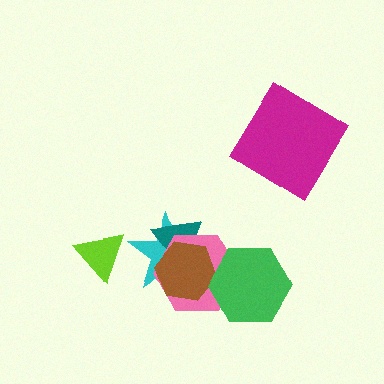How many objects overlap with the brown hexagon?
4 objects overlap with the brown hexagon.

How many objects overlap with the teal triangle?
3 objects overlap with the teal triangle.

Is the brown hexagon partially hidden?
Yes, it is partially covered by another shape.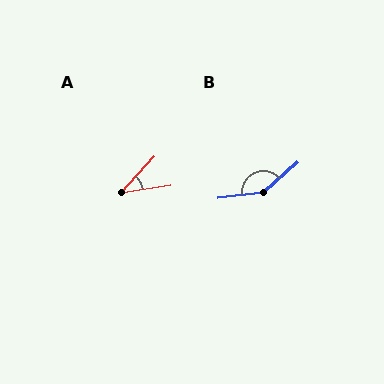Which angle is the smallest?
A, at approximately 38 degrees.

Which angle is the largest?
B, at approximately 146 degrees.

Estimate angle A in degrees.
Approximately 38 degrees.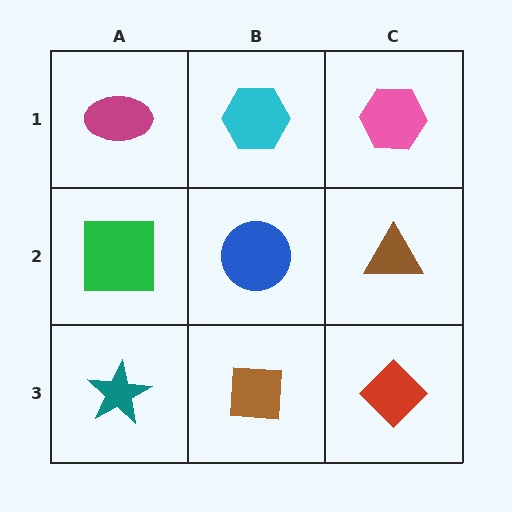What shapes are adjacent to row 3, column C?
A brown triangle (row 2, column C), a brown square (row 3, column B).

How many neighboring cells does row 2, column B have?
4.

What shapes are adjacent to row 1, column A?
A green square (row 2, column A), a cyan hexagon (row 1, column B).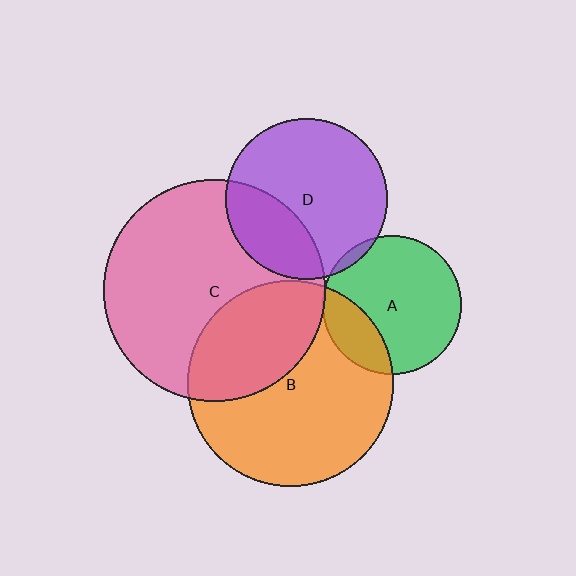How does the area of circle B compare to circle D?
Approximately 1.6 times.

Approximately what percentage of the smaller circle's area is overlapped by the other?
Approximately 5%.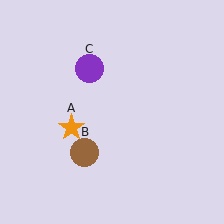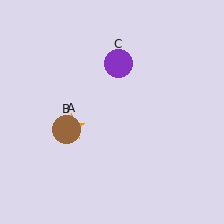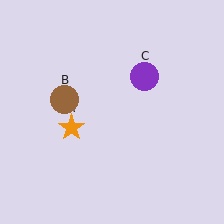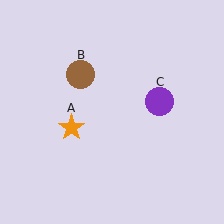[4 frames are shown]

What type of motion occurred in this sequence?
The brown circle (object B), purple circle (object C) rotated clockwise around the center of the scene.